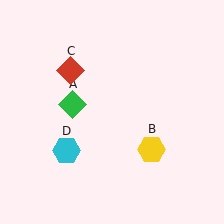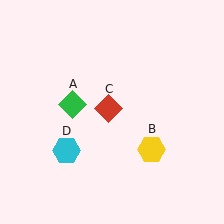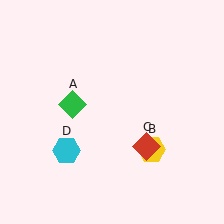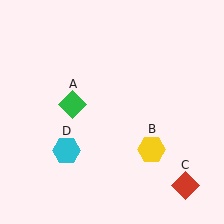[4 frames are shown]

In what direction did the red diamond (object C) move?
The red diamond (object C) moved down and to the right.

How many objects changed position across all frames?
1 object changed position: red diamond (object C).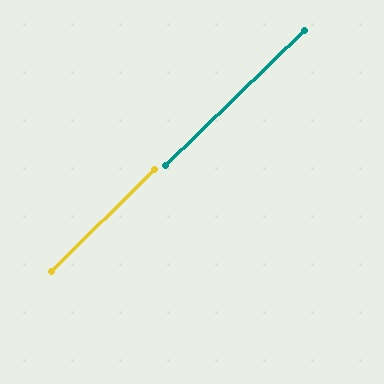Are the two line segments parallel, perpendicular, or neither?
Parallel — their directions differ by only 0.5°.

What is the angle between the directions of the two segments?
Approximately 1 degree.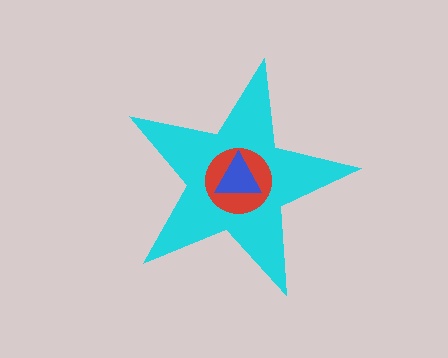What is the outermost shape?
The cyan star.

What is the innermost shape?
The blue triangle.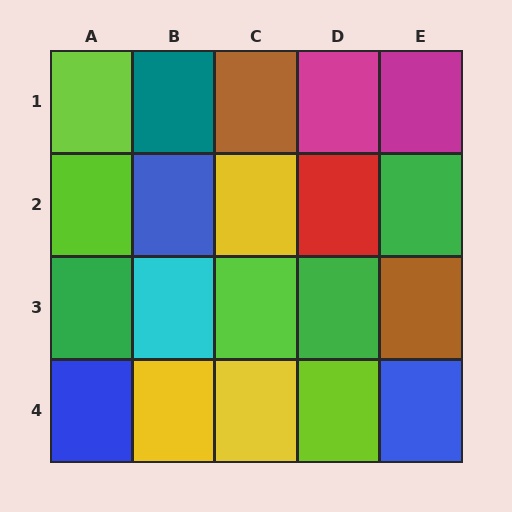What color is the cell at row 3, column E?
Brown.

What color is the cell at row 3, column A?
Green.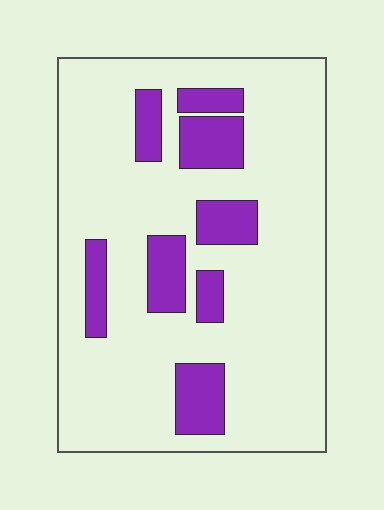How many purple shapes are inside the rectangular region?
8.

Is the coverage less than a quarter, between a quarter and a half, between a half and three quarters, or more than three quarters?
Less than a quarter.